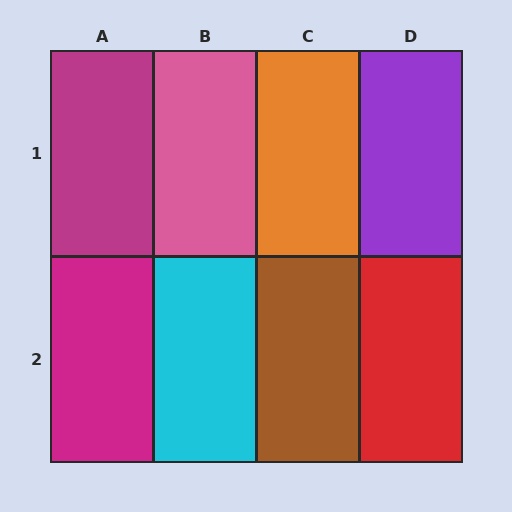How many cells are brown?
1 cell is brown.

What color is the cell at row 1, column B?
Pink.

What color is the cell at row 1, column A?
Magenta.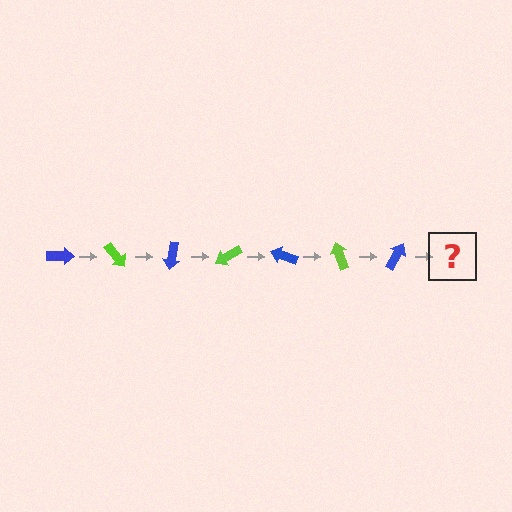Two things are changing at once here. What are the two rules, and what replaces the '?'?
The two rules are that it rotates 50 degrees each step and the color cycles through blue and lime. The '?' should be a lime arrow, rotated 350 degrees from the start.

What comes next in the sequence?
The next element should be a lime arrow, rotated 350 degrees from the start.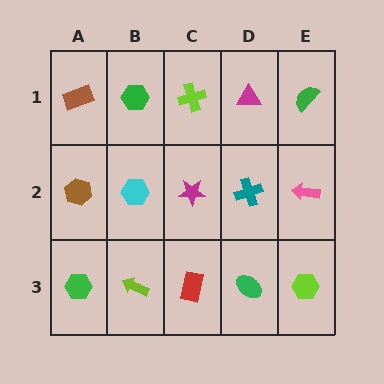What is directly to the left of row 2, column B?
A brown hexagon.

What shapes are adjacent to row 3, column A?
A brown hexagon (row 2, column A), a lime arrow (row 3, column B).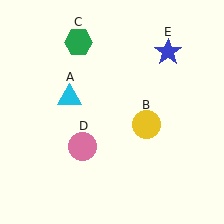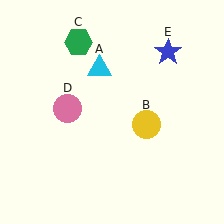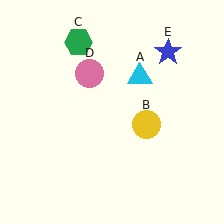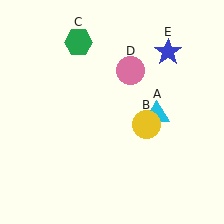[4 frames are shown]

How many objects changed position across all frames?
2 objects changed position: cyan triangle (object A), pink circle (object D).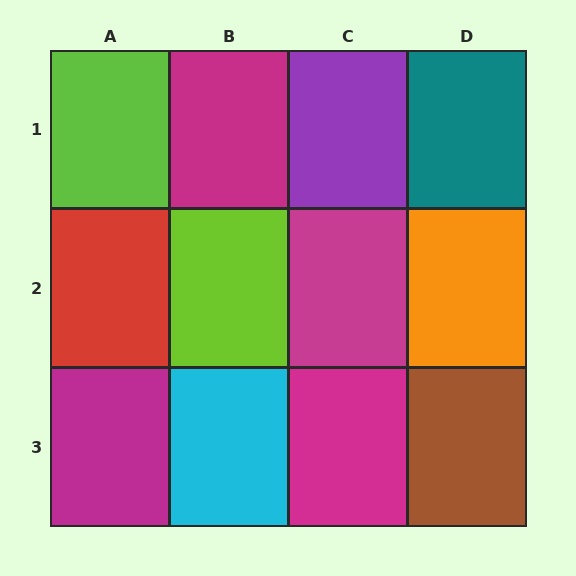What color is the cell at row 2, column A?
Red.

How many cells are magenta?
4 cells are magenta.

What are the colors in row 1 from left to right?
Lime, magenta, purple, teal.